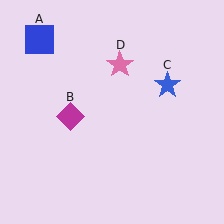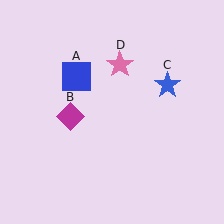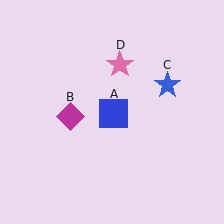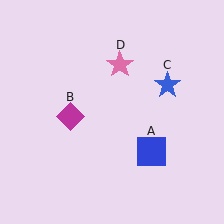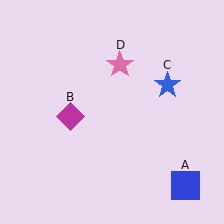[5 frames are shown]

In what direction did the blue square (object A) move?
The blue square (object A) moved down and to the right.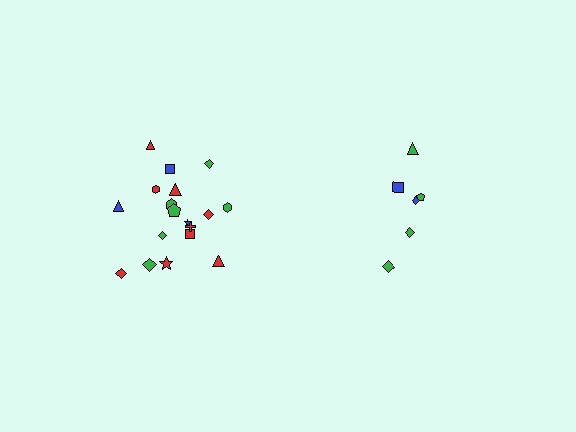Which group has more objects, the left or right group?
The left group.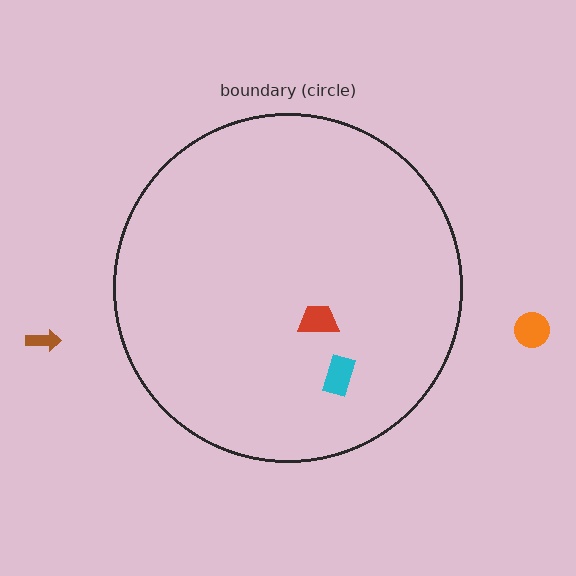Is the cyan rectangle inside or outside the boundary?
Inside.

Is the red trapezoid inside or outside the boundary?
Inside.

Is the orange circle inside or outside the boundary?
Outside.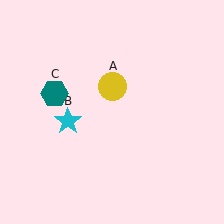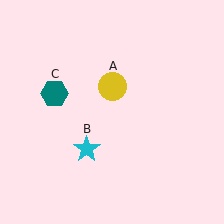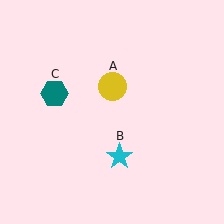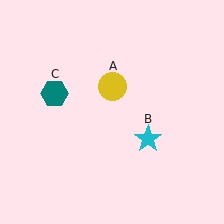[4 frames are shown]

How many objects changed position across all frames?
1 object changed position: cyan star (object B).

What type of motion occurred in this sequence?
The cyan star (object B) rotated counterclockwise around the center of the scene.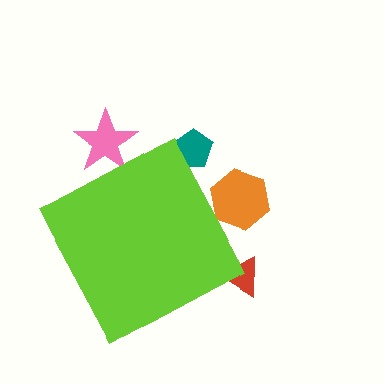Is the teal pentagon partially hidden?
Yes, the teal pentagon is partially hidden behind the lime diamond.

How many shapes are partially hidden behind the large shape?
4 shapes are partially hidden.